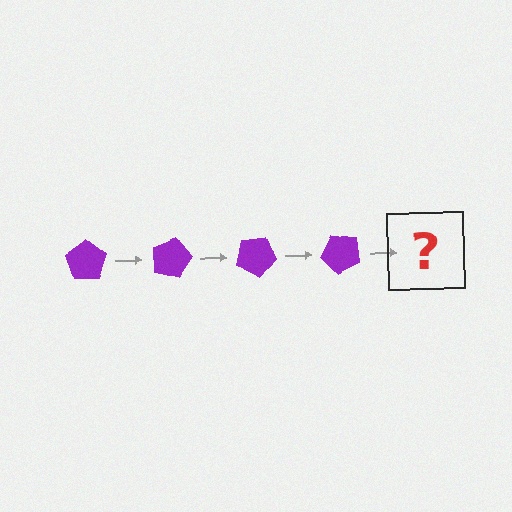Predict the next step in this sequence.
The next step is a purple pentagon rotated 60 degrees.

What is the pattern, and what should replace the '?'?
The pattern is that the pentagon rotates 15 degrees each step. The '?' should be a purple pentagon rotated 60 degrees.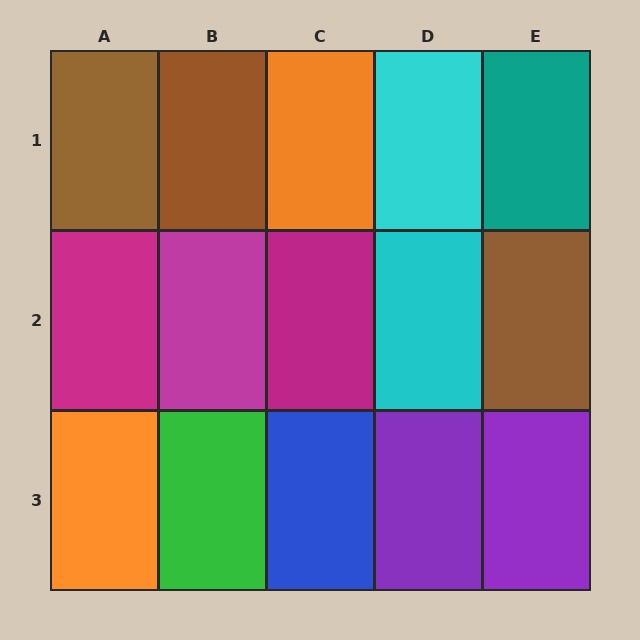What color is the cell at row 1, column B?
Brown.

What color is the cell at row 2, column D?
Cyan.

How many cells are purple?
2 cells are purple.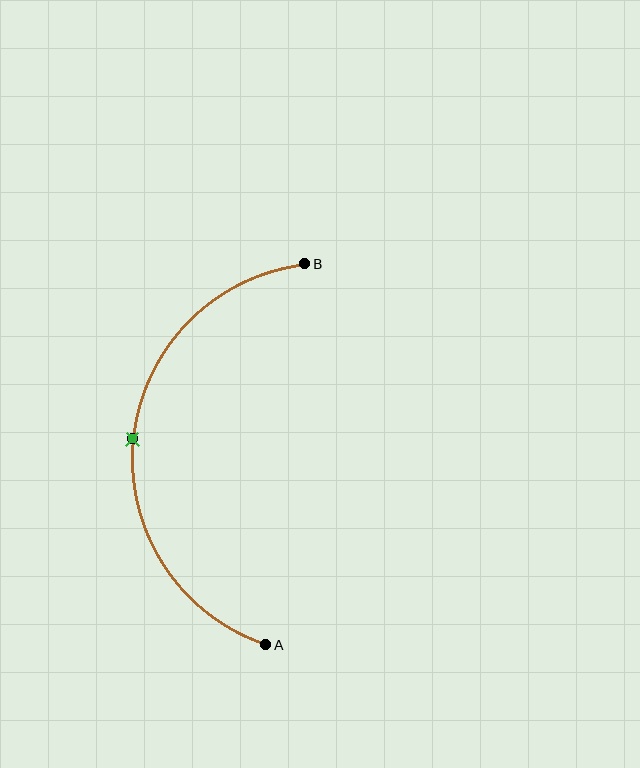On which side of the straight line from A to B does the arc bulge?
The arc bulges to the left of the straight line connecting A and B.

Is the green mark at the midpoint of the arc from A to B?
Yes. The green mark lies on the arc at equal arc-length from both A and B — it is the arc midpoint.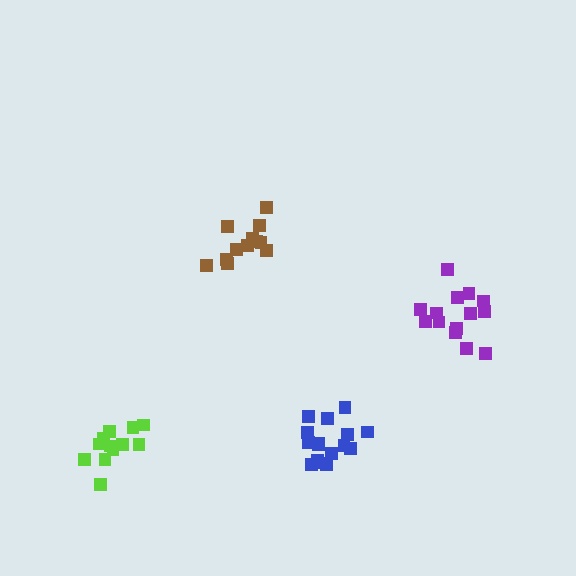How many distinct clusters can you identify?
There are 4 distinct clusters.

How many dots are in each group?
Group 1: 14 dots, Group 2: 16 dots, Group 3: 12 dots, Group 4: 12 dots (54 total).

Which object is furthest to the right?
The purple cluster is rightmost.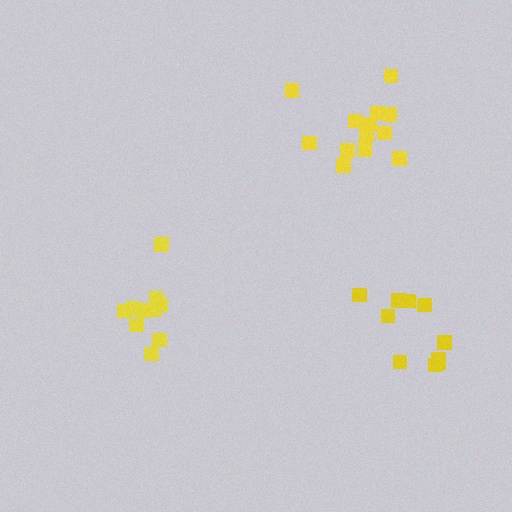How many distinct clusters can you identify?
There are 3 distinct clusters.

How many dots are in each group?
Group 1: 10 dots, Group 2: 10 dots, Group 3: 13 dots (33 total).